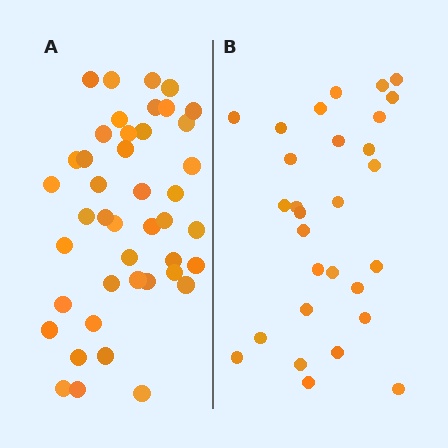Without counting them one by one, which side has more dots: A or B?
Region A (the left region) has more dots.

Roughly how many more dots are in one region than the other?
Region A has approximately 15 more dots than region B.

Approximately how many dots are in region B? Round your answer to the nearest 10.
About 30 dots. (The exact count is 29, which rounds to 30.)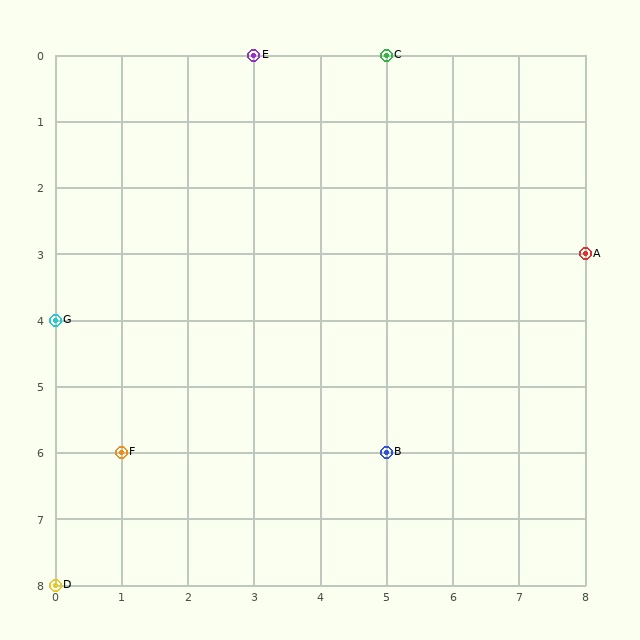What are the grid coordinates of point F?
Point F is at grid coordinates (1, 6).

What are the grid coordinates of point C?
Point C is at grid coordinates (5, 0).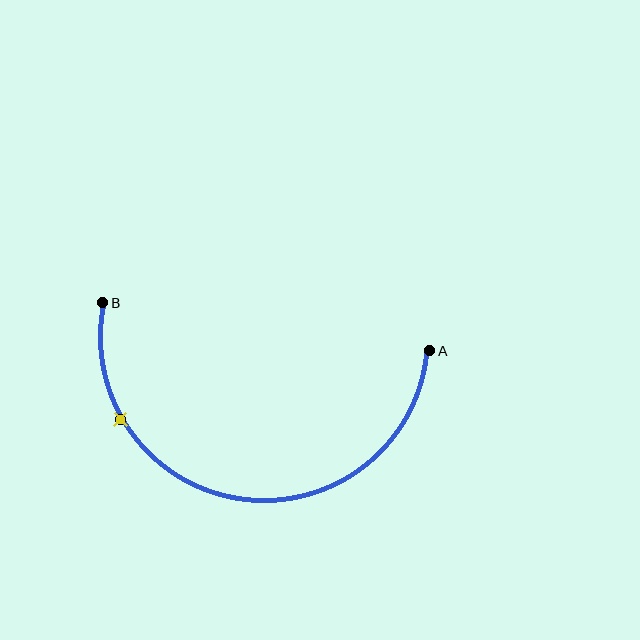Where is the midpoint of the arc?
The arc midpoint is the point on the curve farthest from the straight line joining A and B. It sits below that line.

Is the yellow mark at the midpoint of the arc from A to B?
No. The yellow mark lies on the arc but is closer to endpoint B. The arc midpoint would be at the point on the curve equidistant along the arc from both A and B.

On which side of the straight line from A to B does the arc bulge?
The arc bulges below the straight line connecting A and B.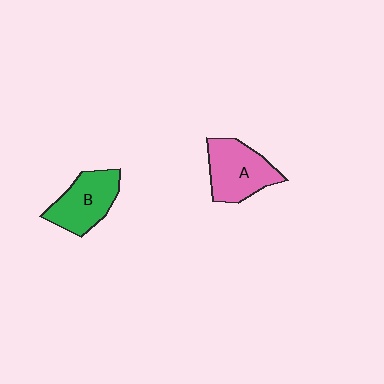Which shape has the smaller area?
Shape B (green).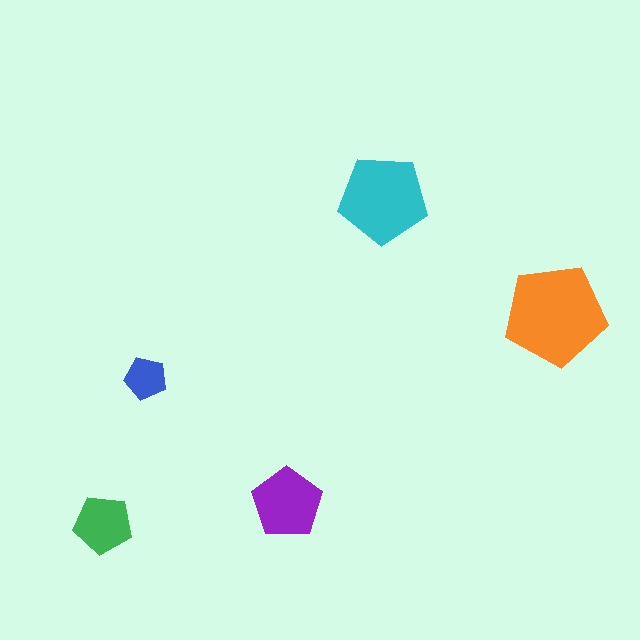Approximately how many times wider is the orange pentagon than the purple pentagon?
About 1.5 times wider.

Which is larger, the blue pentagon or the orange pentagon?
The orange one.